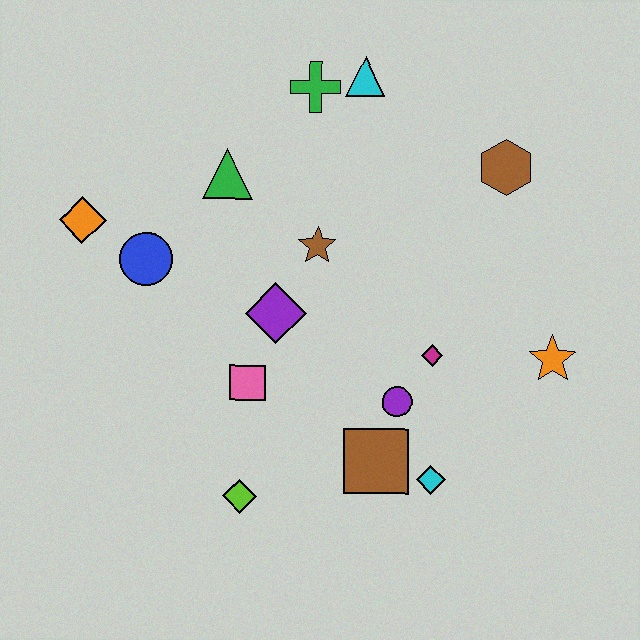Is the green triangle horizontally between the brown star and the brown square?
No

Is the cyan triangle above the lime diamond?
Yes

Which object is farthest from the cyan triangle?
The lime diamond is farthest from the cyan triangle.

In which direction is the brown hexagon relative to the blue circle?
The brown hexagon is to the right of the blue circle.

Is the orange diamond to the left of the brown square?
Yes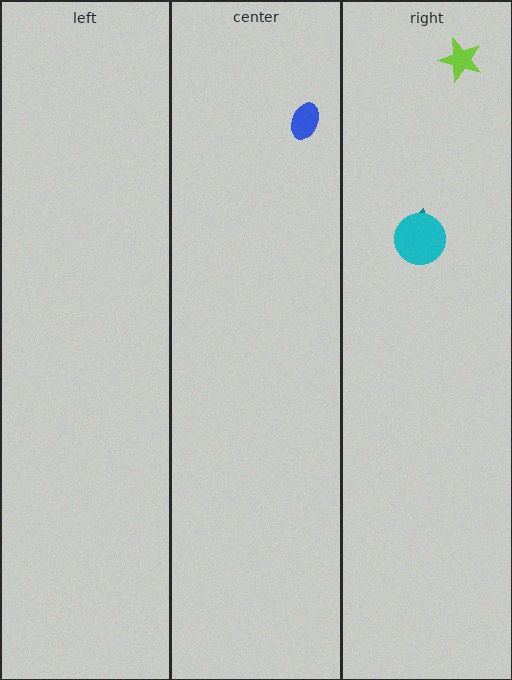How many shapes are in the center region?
1.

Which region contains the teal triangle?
The right region.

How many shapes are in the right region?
3.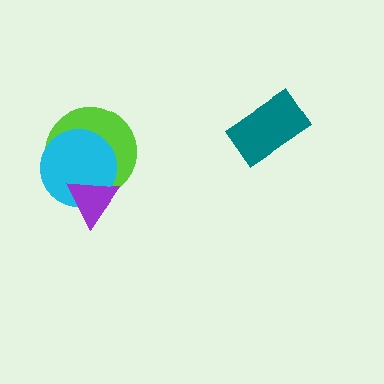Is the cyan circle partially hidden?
Yes, it is partially covered by another shape.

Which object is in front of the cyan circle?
The purple triangle is in front of the cyan circle.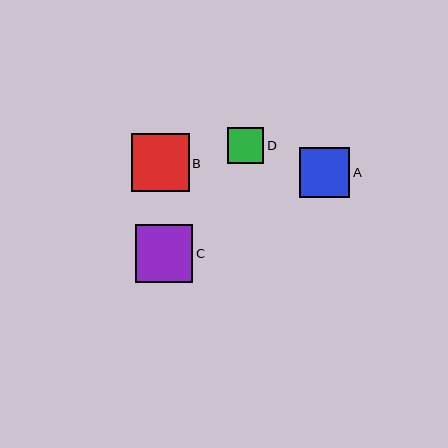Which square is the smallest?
Square D is the smallest with a size of approximately 36 pixels.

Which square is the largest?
Square C is the largest with a size of approximately 57 pixels.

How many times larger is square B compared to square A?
Square B is approximately 1.2 times the size of square A.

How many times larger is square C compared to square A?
Square C is approximately 1.2 times the size of square A.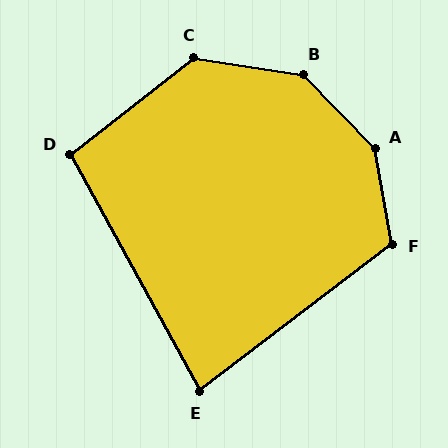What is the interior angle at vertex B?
Approximately 143 degrees (obtuse).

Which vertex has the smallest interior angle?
E, at approximately 81 degrees.